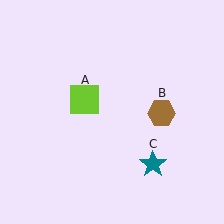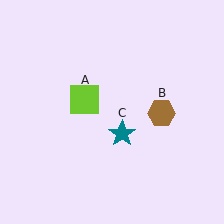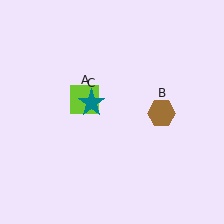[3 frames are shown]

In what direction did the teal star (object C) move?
The teal star (object C) moved up and to the left.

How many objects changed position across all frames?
1 object changed position: teal star (object C).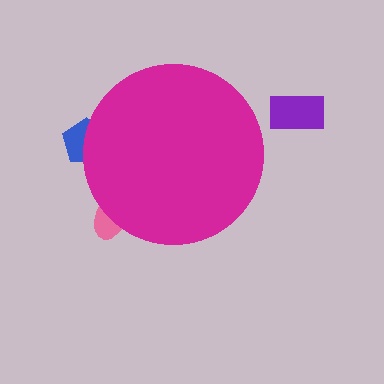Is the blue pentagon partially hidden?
Yes, the blue pentagon is partially hidden behind the magenta circle.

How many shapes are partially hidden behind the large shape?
2 shapes are partially hidden.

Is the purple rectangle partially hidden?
No, the purple rectangle is fully visible.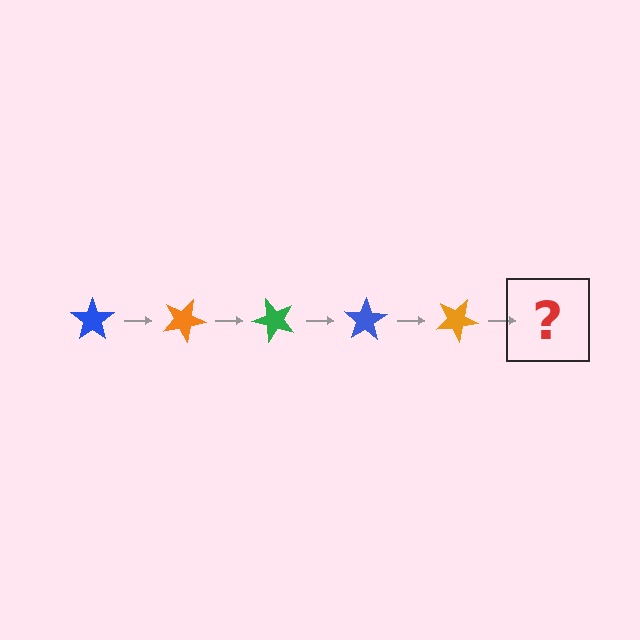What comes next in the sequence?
The next element should be a green star, rotated 125 degrees from the start.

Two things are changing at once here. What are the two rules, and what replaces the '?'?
The two rules are that it rotates 25 degrees each step and the color cycles through blue, orange, and green. The '?' should be a green star, rotated 125 degrees from the start.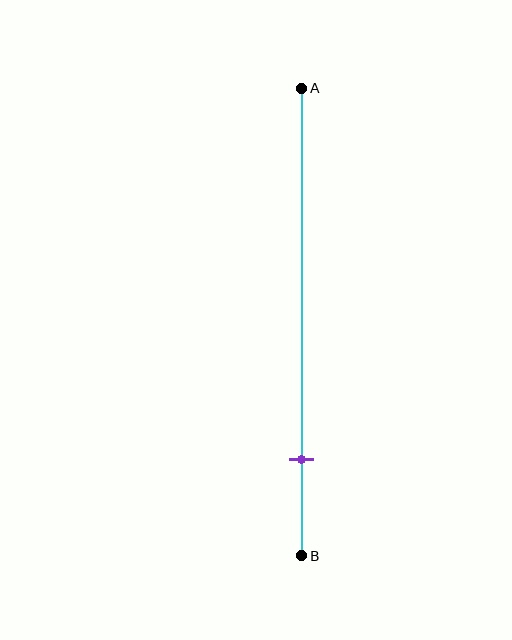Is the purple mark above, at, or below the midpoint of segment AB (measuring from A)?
The purple mark is below the midpoint of segment AB.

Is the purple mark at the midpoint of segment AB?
No, the mark is at about 80% from A, not at the 50% midpoint.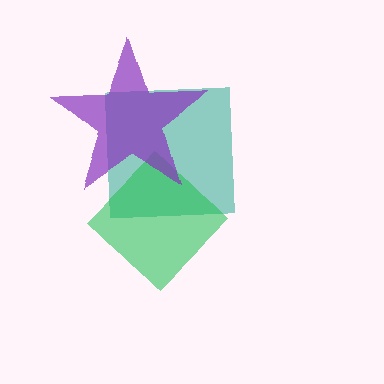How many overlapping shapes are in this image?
There are 3 overlapping shapes in the image.